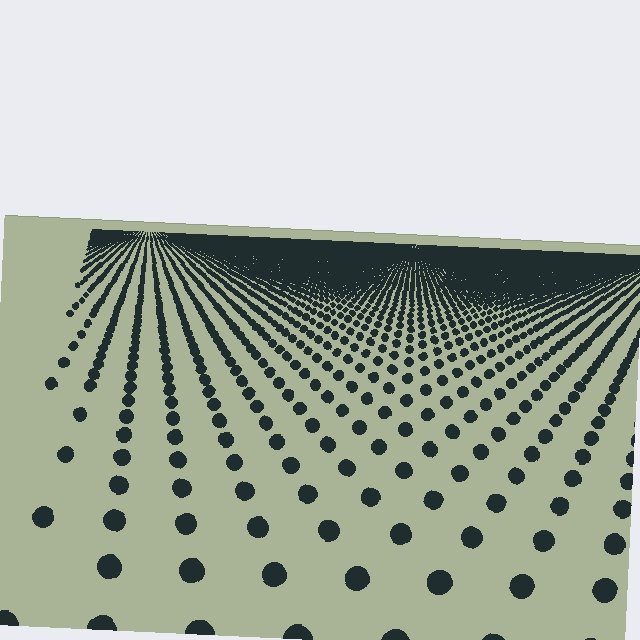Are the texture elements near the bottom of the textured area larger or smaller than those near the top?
Larger. Near the bottom, elements are closer to the viewer and appear at a bigger on-screen size.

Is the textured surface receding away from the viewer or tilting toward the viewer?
The surface is receding away from the viewer. Texture elements get smaller and denser toward the top.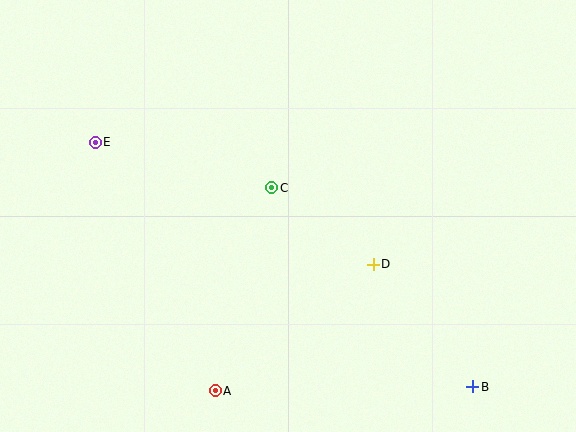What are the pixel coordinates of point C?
Point C is at (272, 188).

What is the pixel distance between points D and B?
The distance between D and B is 158 pixels.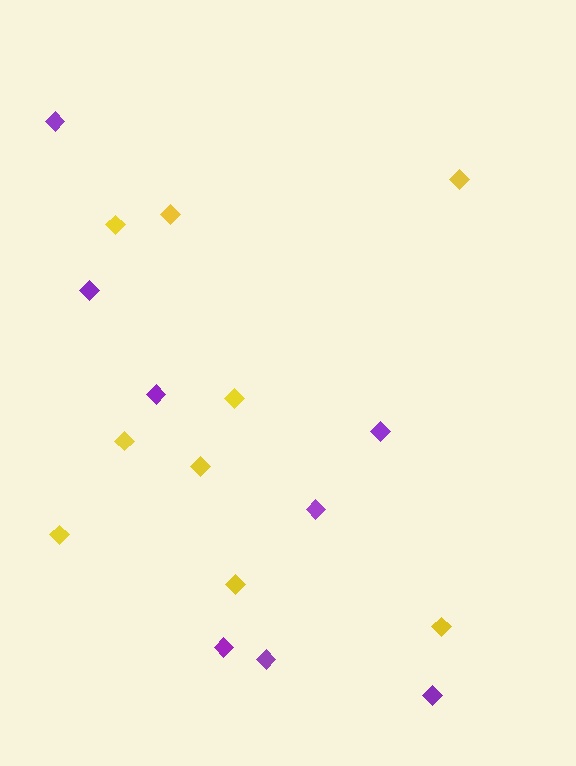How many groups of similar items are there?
There are 2 groups: one group of yellow diamonds (9) and one group of purple diamonds (8).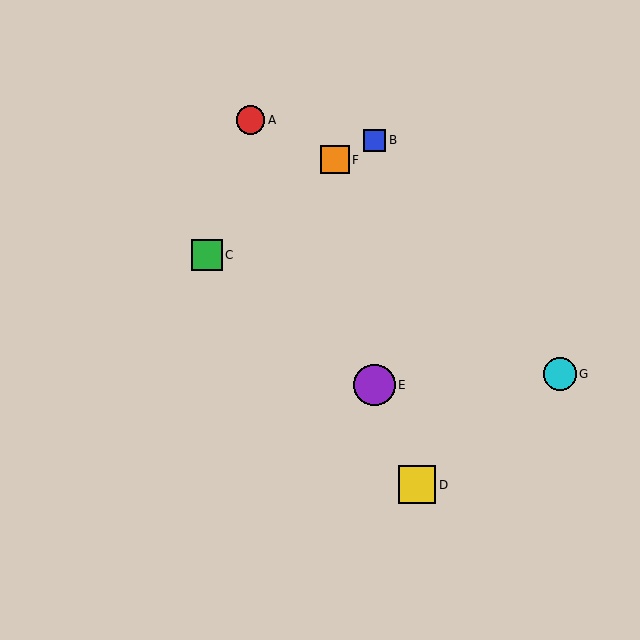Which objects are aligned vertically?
Objects B, E are aligned vertically.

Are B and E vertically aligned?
Yes, both are at x≈375.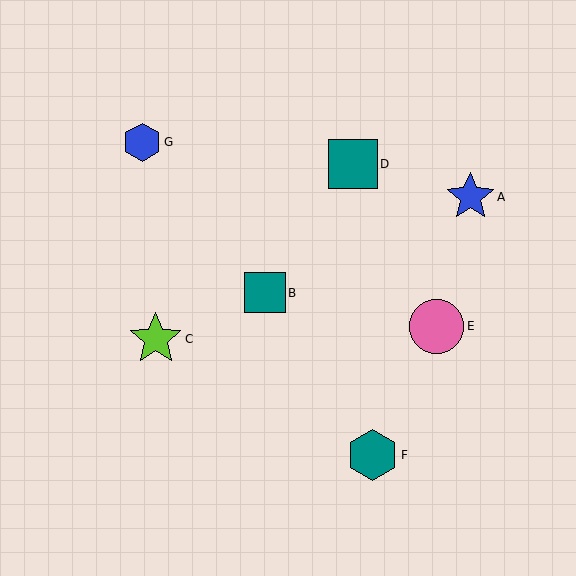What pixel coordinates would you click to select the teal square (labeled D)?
Click at (353, 164) to select the teal square D.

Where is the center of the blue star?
The center of the blue star is at (470, 197).